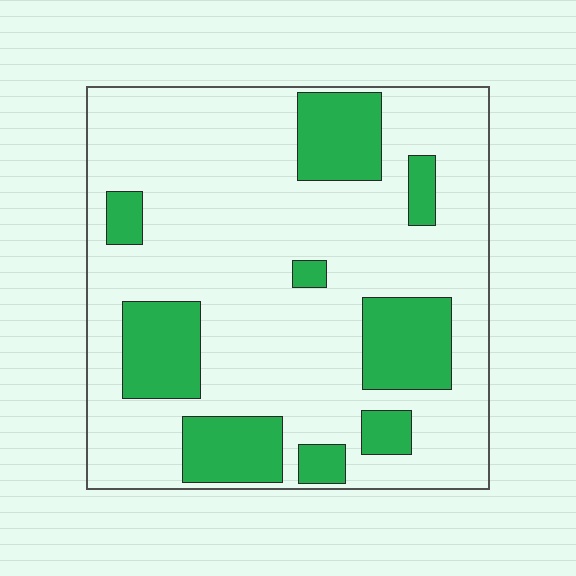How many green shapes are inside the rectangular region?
9.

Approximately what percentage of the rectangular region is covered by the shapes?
Approximately 25%.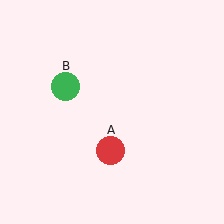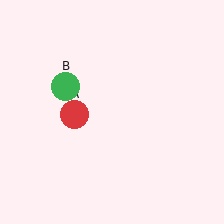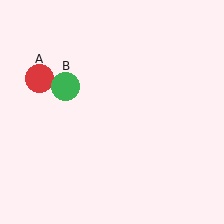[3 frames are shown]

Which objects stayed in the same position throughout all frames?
Green circle (object B) remained stationary.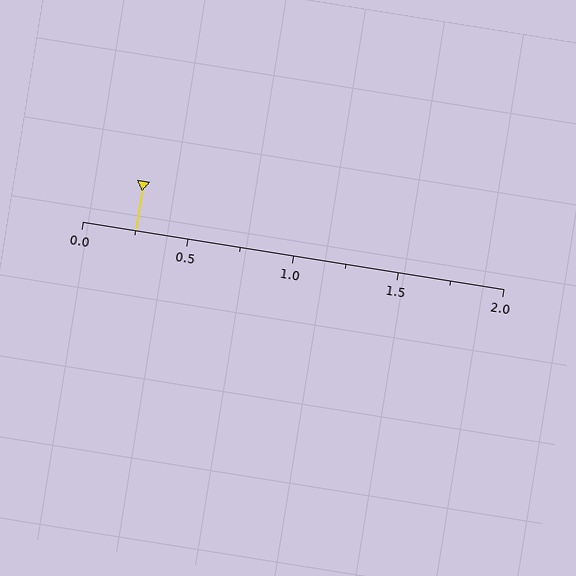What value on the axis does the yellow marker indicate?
The marker indicates approximately 0.25.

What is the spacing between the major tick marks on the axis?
The major ticks are spaced 0.5 apart.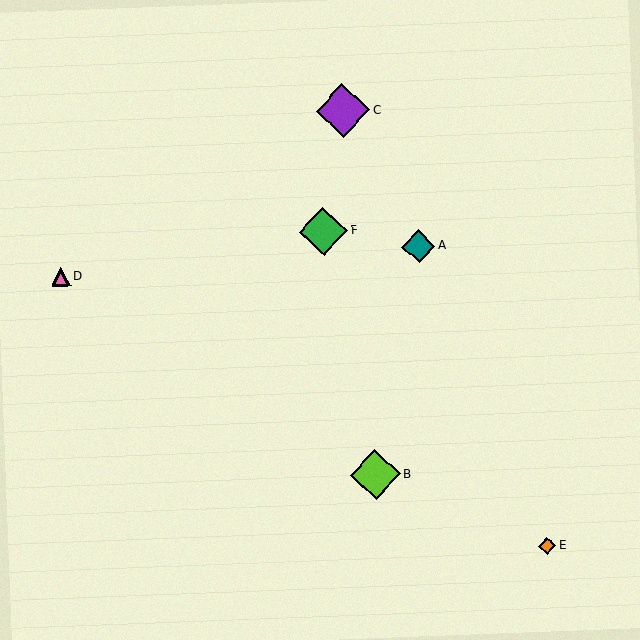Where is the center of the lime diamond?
The center of the lime diamond is at (375, 475).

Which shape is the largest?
The purple diamond (labeled C) is the largest.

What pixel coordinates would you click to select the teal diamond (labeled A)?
Click at (419, 246) to select the teal diamond A.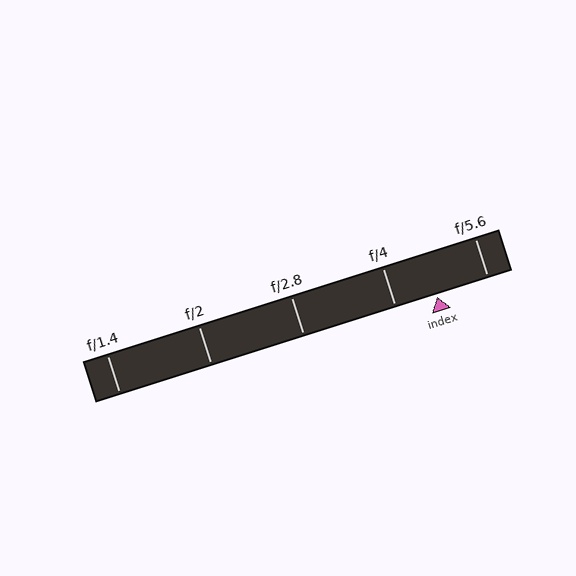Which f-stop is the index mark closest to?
The index mark is closest to f/4.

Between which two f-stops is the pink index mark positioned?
The index mark is between f/4 and f/5.6.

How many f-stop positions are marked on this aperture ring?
There are 5 f-stop positions marked.